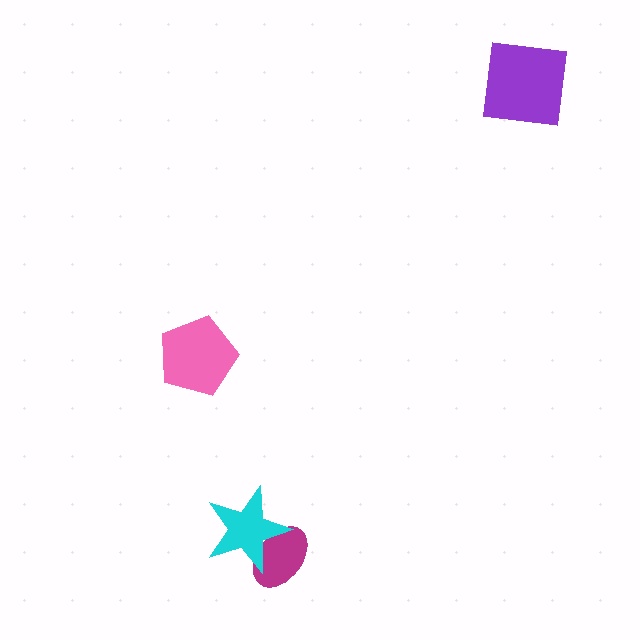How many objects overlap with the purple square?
0 objects overlap with the purple square.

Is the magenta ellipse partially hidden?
Yes, it is partially covered by another shape.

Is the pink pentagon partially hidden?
No, no other shape covers it.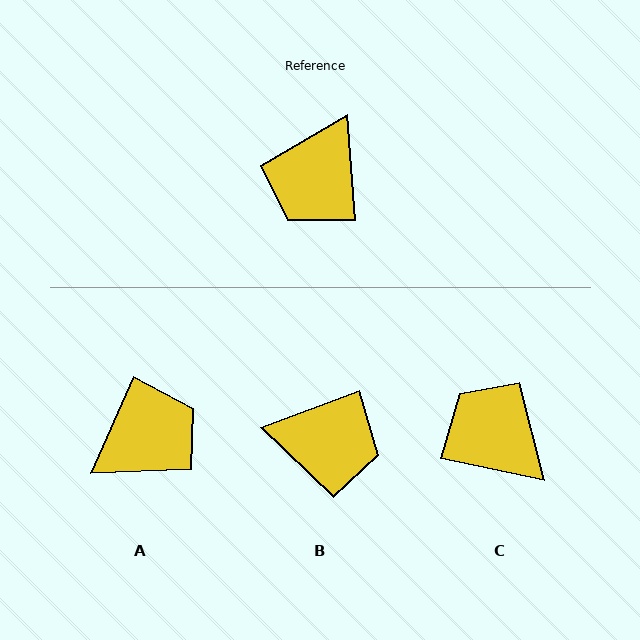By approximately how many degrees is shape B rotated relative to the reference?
Approximately 106 degrees counter-clockwise.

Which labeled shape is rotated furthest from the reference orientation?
A, about 152 degrees away.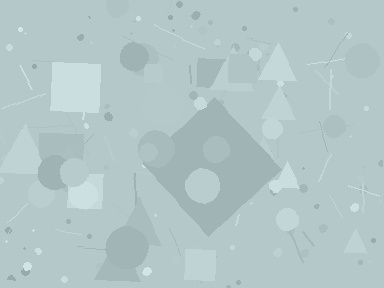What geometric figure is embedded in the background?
A diamond is embedded in the background.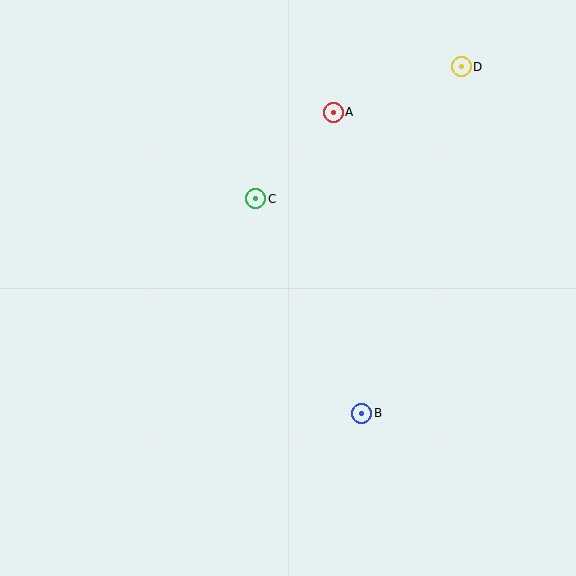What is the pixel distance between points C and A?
The distance between C and A is 116 pixels.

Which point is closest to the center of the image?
Point C at (256, 199) is closest to the center.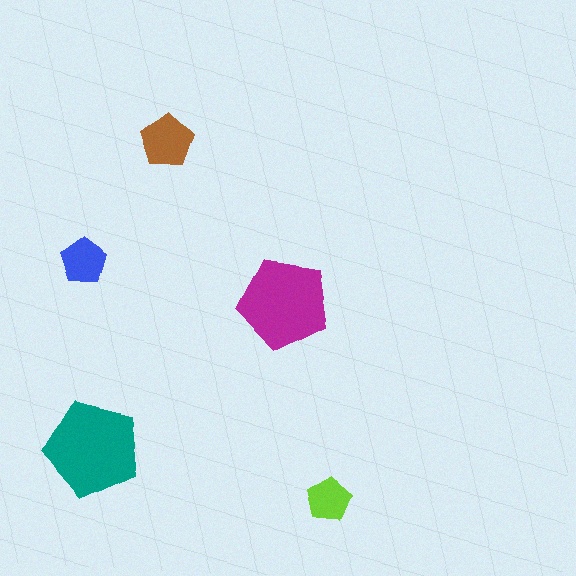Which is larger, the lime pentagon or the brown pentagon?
The brown one.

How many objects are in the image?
There are 5 objects in the image.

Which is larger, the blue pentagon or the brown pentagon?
The brown one.